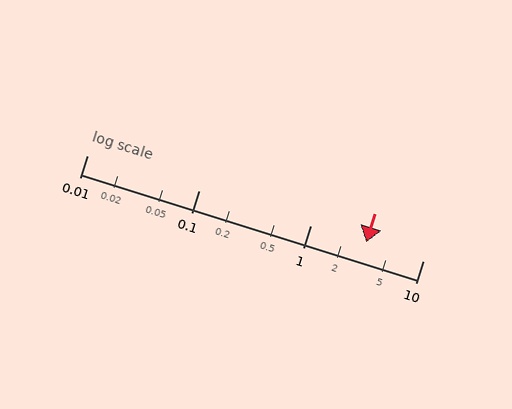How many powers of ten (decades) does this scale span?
The scale spans 3 decades, from 0.01 to 10.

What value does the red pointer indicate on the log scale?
The pointer indicates approximately 3.1.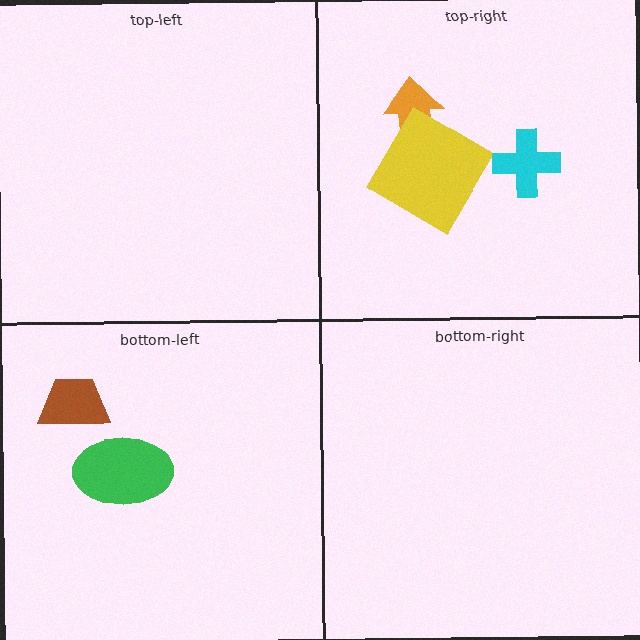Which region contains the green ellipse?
The bottom-left region.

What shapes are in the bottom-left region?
The green ellipse, the brown trapezoid.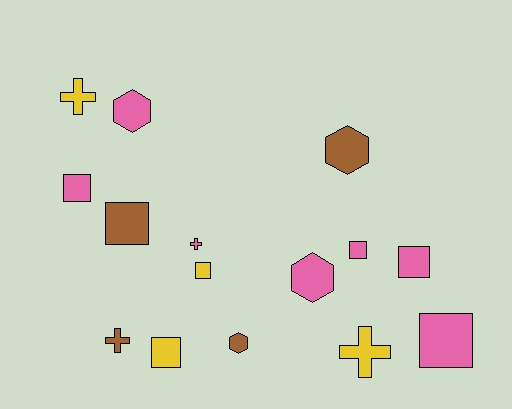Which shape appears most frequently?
Square, with 7 objects.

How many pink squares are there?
There are 4 pink squares.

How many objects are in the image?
There are 15 objects.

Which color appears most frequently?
Pink, with 7 objects.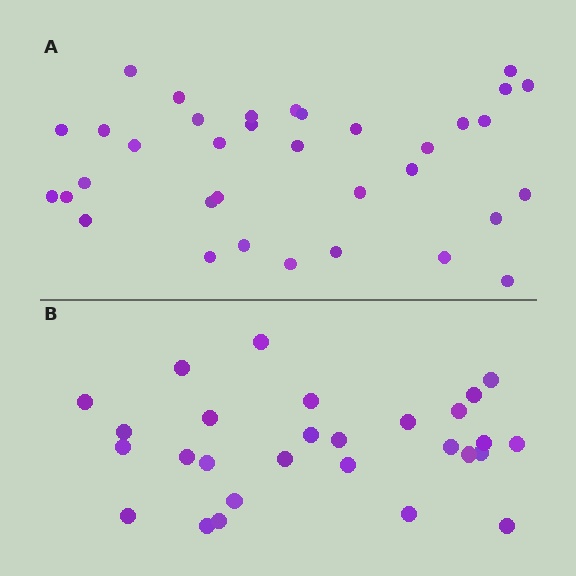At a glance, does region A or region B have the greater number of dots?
Region A (the top region) has more dots.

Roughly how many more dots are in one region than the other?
Region A has roughly 8 or so more dots than region B.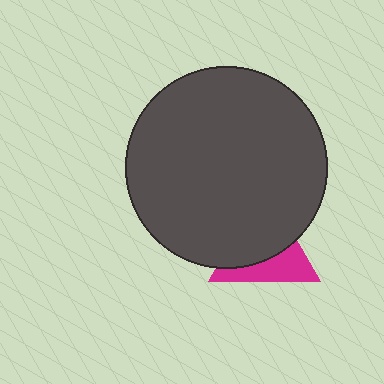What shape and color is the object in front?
The object in front is a dark gray circle.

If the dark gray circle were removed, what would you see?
You would see the complete magenta triangle.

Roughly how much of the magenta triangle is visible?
A small part of it is visible (roughly 39%).